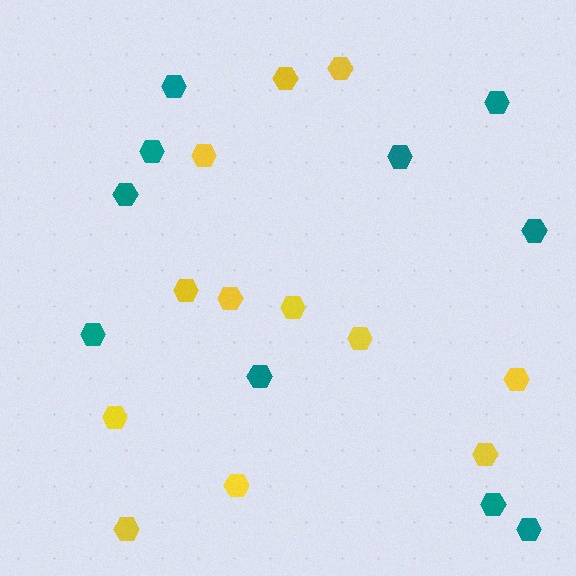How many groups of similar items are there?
There are 2 groups: one group of yellow hexagons (12) and one group of teal hexagons (10).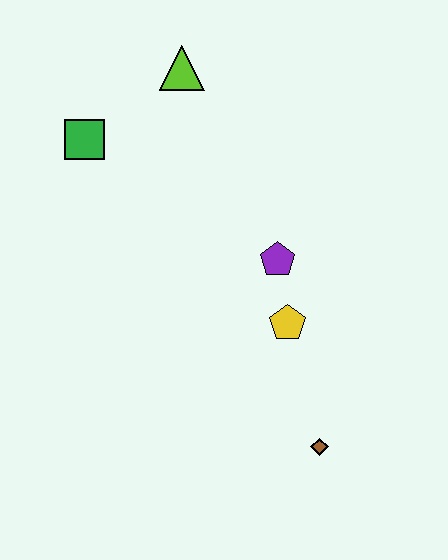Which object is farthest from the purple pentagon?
The green square is farthest from the purple pentagon.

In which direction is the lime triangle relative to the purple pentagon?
The lime triangle is above the purple pentagon.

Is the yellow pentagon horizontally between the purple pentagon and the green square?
No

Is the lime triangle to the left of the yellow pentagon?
Yes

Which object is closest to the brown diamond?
The yellow pentagon is closest to the brown diamond.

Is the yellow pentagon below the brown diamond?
No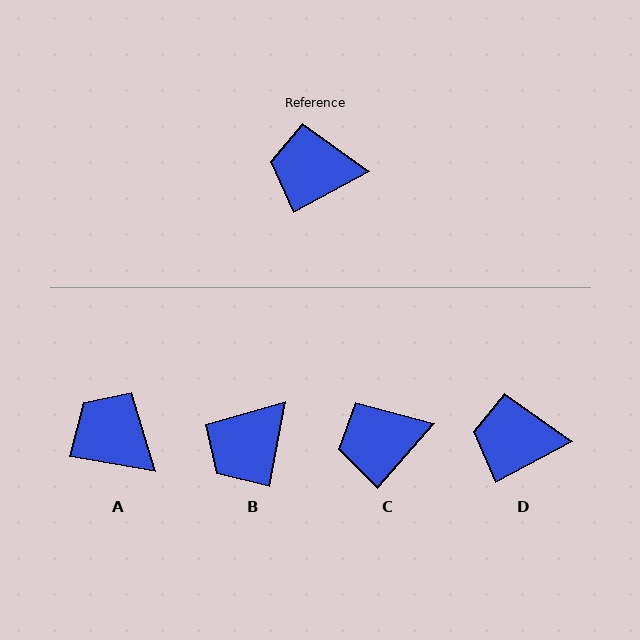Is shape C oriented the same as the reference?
No, it is off by about 20 degrees.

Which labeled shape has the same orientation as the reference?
D.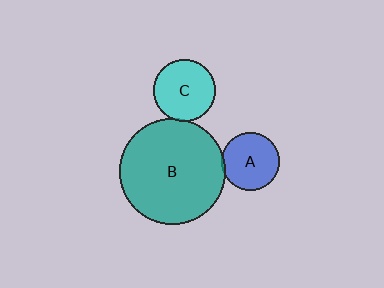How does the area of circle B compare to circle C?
Approximately 2.9 times.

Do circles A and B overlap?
Yes.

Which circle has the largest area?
Circle B (teal).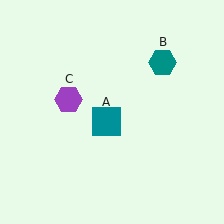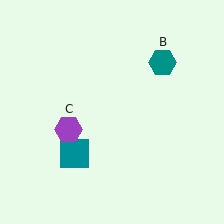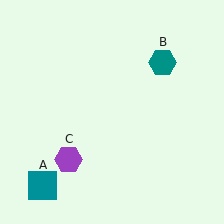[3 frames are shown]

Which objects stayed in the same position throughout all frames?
Teal hexagon (object B) remained stationary.